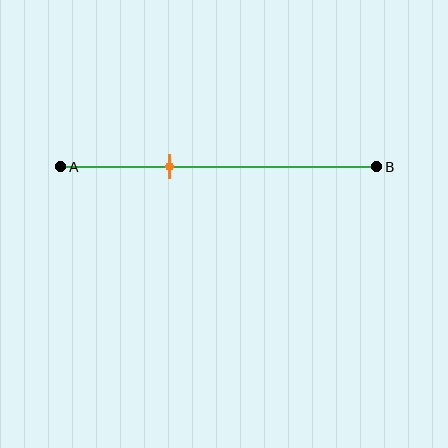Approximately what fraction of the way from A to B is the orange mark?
The orange mark is approximately 35% of the way from A to B.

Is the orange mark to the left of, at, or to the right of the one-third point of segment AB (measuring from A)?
The orange mark is approximately at the one-third point of segment AB.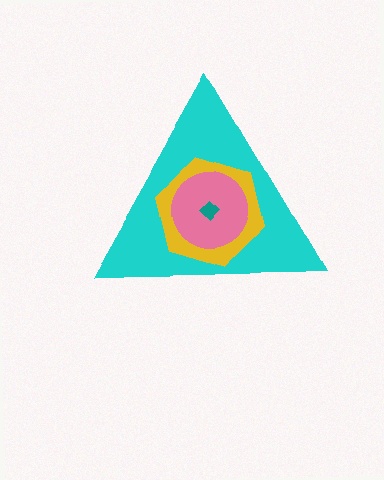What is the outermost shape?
The cyan triangle.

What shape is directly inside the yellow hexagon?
The pink circle.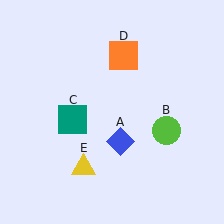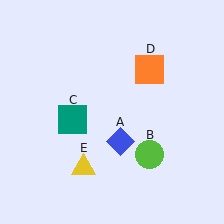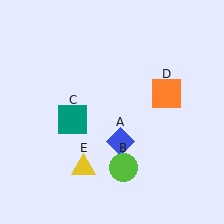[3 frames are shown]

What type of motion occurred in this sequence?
The lime circle (object B), orange square (object D) rotated clockwise around the center of the scene.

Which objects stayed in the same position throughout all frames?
Blue diamond (object A) and teal square (object C) and yellow triangle (object E) remained stationary.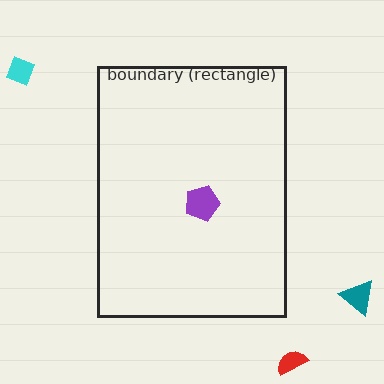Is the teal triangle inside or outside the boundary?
Outside.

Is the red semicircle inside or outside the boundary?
Outside.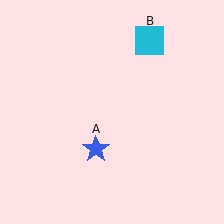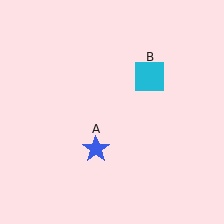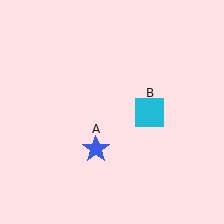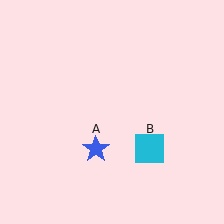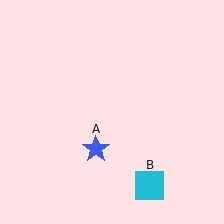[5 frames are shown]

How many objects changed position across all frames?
1 object changed position: cyan square (object B).